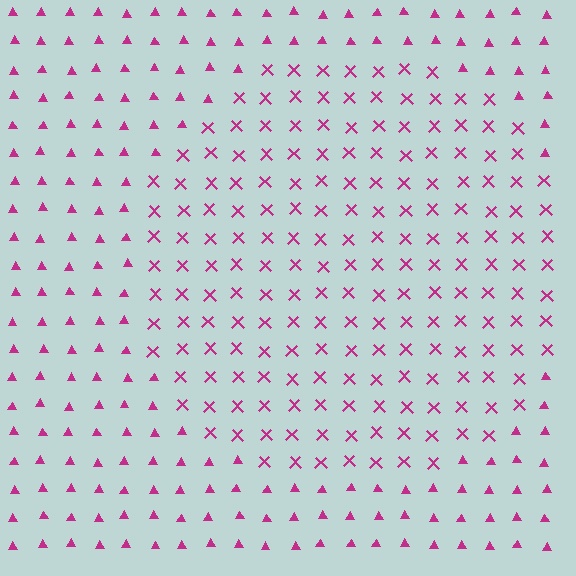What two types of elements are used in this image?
The image uses X marks inside the circle region and triangles outside it.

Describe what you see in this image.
The image is filled with small magenta elements arranged in a uniform grid. A circle-shaped region contains X marks, while the surrounding area contains triangles. The boundary is defined purely by the change in element shape.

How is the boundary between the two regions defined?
The boundary is defined by a change in element shape: X marks inside vs. triangles outside. All elements share the same color and spacing.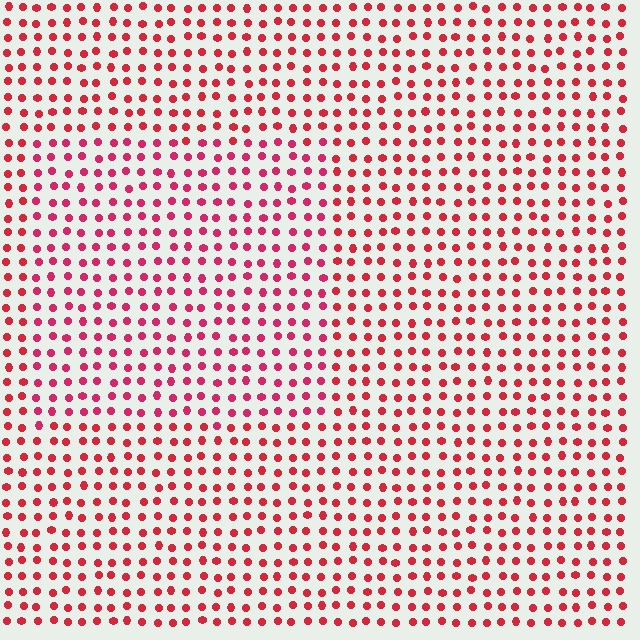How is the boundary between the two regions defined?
The boundary is defined purely by a slight shift in hue (about 16 degrees). Spacing, size, and orientation are identical on both sides.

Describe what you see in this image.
The image is filled with small red elements in a uniform arrangement. A rectangle-shaped region is visible where the elements are tinted to a slightly different hue, forming a subtle color boundary.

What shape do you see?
I see a rectangle.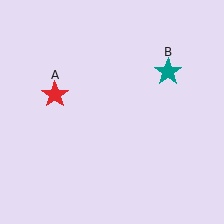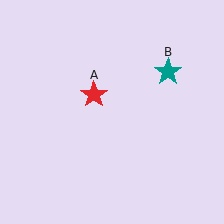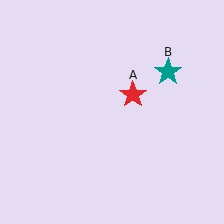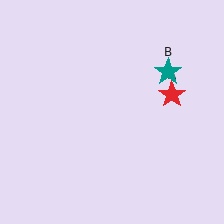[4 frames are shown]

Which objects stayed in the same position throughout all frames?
Teal star (object B) remained stationary.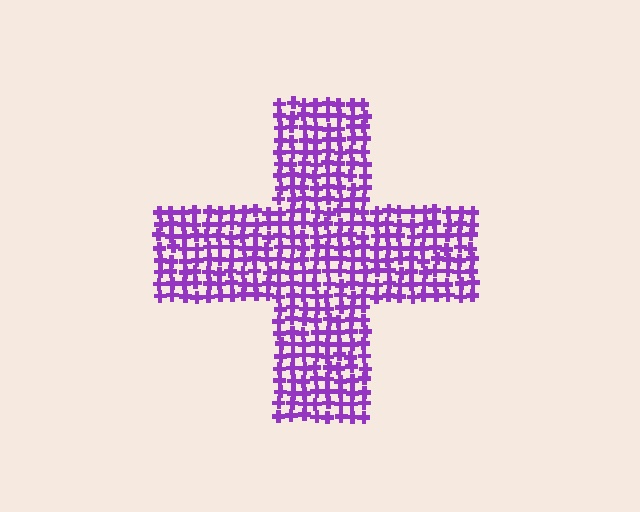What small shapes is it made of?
It is made of small crosses.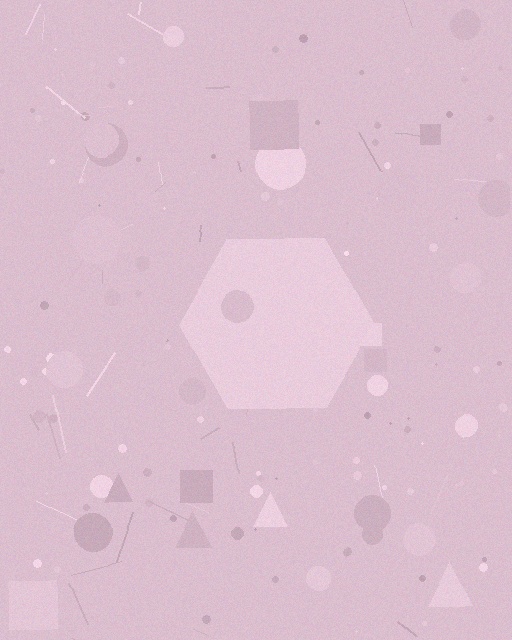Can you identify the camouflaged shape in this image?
The camouflaged shape is a hexagon.